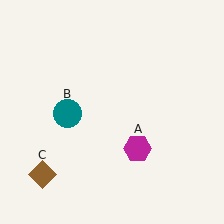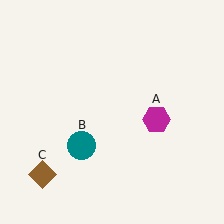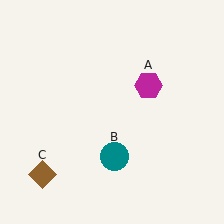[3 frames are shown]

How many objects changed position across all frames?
2 objects changed position: magenta hexagon (object A), teal circle (object B).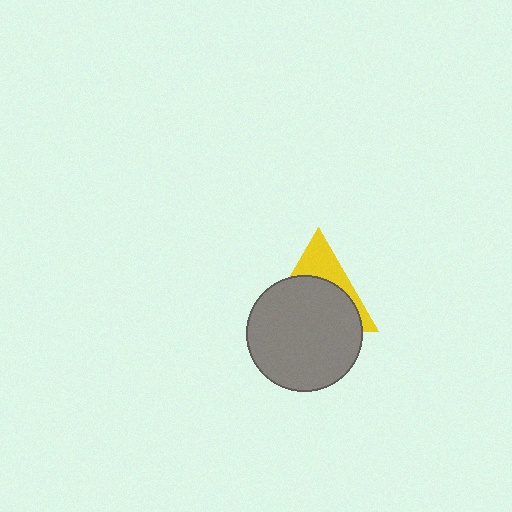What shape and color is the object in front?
The object in front is a gray circle.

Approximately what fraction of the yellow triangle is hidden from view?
Roughly 67% of the yellow triangle is hidden behind the gray circle.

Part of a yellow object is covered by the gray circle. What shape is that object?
It is a triangle.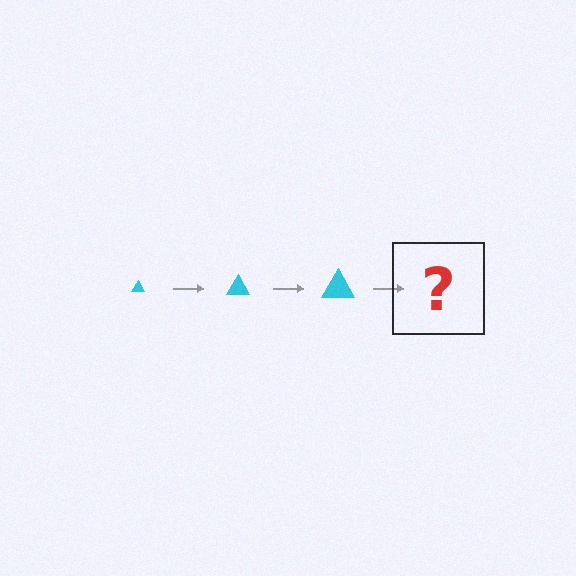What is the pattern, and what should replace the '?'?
The pattern is that the triangle gets progressively larger each step. The '?' should be a cyan triangle, larger than the previous one.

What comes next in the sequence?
The next element should be a cyan triangle, larger than the previous one.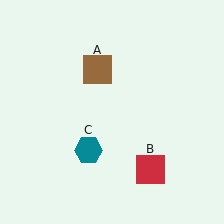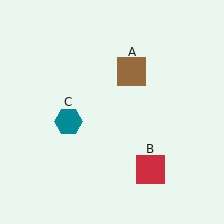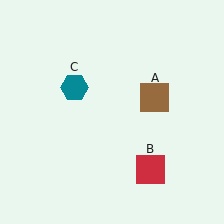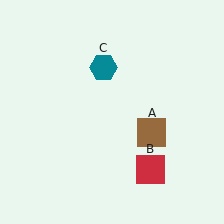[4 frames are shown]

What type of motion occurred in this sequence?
The brown square (object A), teal hexagon (object C) rotated clockwise around the center of the scene.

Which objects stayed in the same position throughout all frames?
Red square (object B) remained stationary.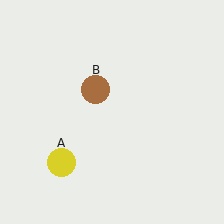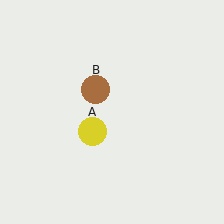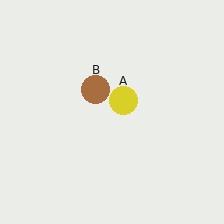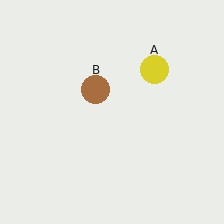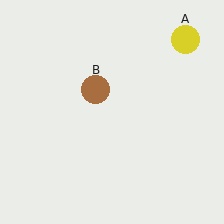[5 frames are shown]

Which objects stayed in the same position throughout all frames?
Brown circle (object B) remained stationary.